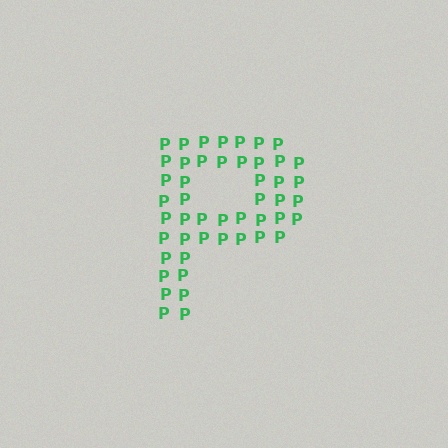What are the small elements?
The small elements are letter P's.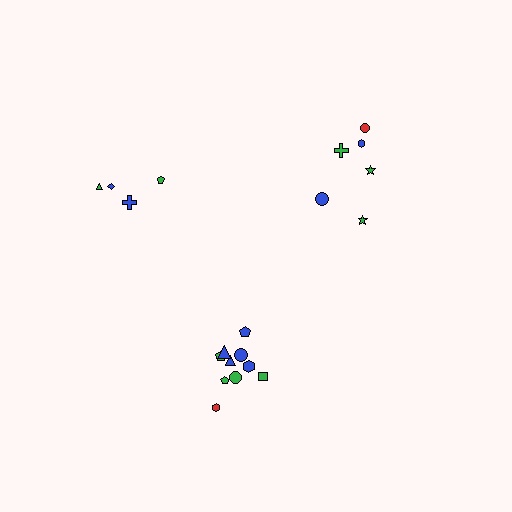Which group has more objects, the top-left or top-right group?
The top-right group.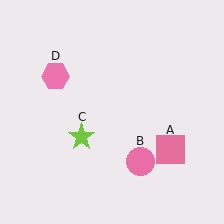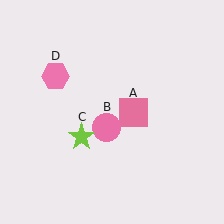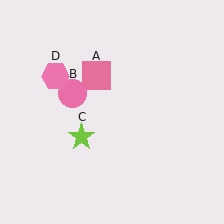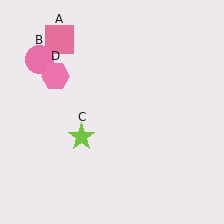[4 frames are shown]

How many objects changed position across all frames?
2 objects changed position: pink square (object A), pink circle (object B).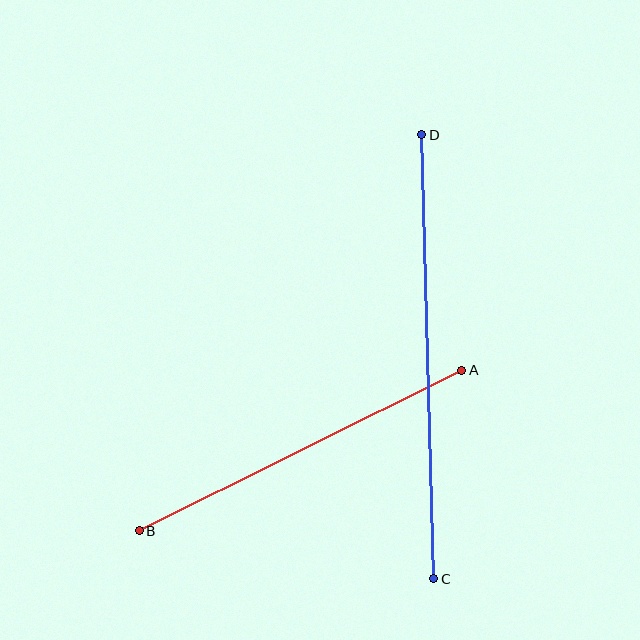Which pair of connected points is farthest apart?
Points C and D are farthest apart.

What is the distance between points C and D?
The distance is approximately 444 pixels.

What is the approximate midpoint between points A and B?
The midpoint is at approximately (301, 450) pixels.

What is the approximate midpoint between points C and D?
The midpoint is at approximately (428, 357) pixels.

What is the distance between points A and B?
The distance is approximately 360 pixels.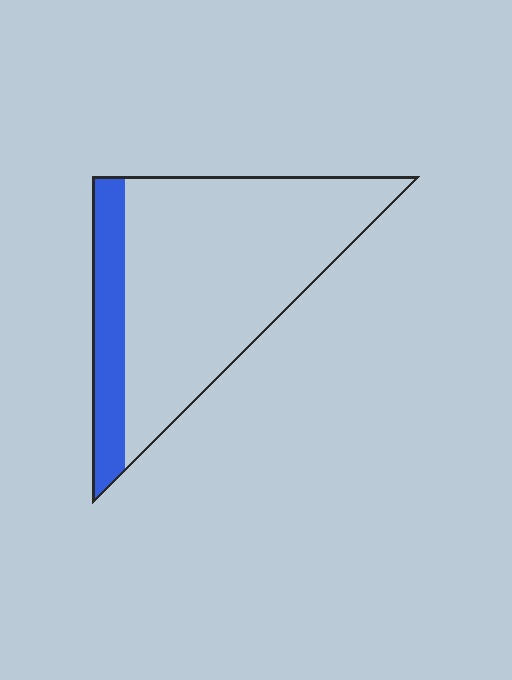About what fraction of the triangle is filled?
About one fifth (1/5).